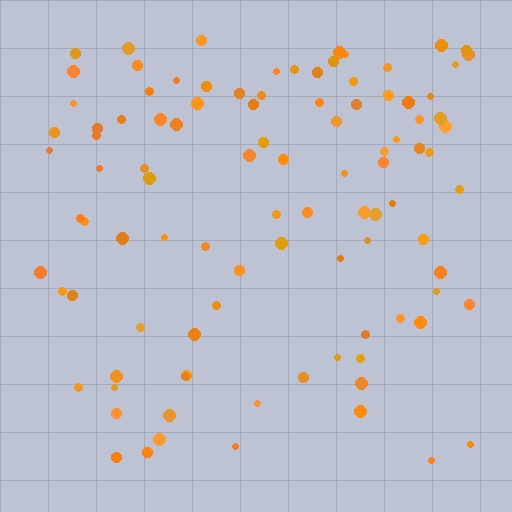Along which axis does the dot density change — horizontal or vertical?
Vertical.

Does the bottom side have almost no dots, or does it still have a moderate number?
Still a moderate number, just noticeably fewer than the top.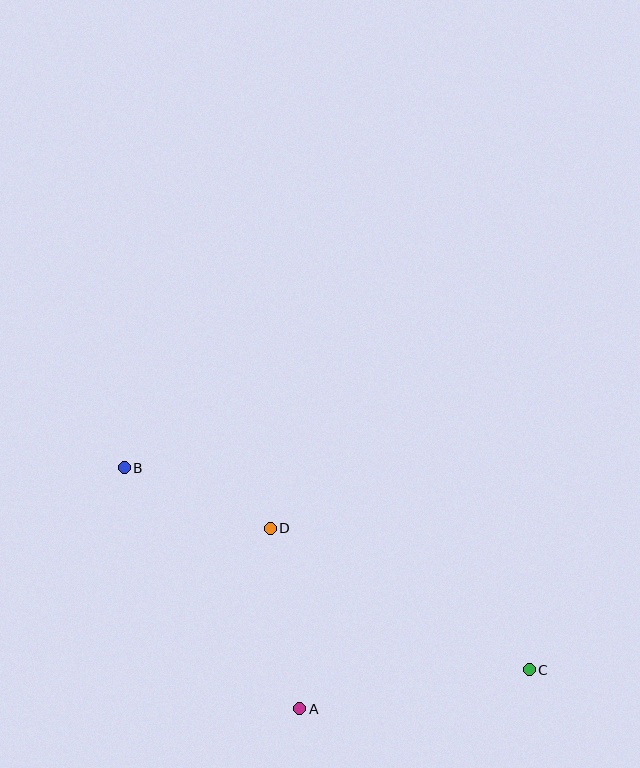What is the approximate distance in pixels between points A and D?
The distance between A and D is approximately 183 pixels.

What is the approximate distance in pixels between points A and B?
The distance between A and B is approximately 298 pixels.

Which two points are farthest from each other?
Points B and C are farthest from each other.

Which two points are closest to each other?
Points B and D are closest to each other.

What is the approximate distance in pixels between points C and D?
The distance between C and D is approximately 295 pixels.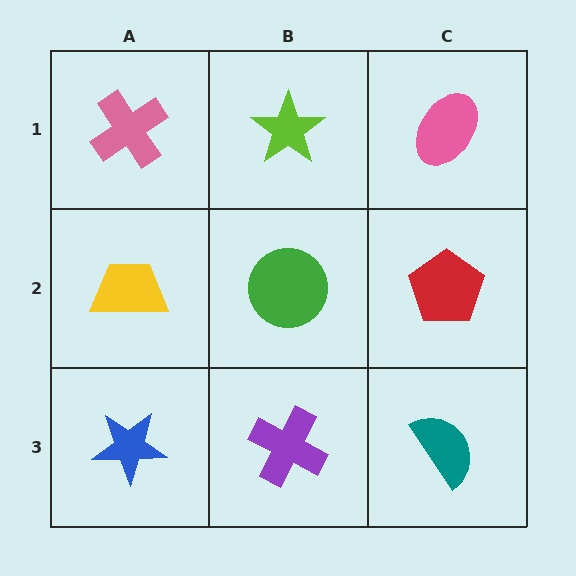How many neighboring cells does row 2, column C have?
3.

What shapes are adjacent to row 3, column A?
A yellow trapezoid (row 2, column A), a purple cross (row 3, column B).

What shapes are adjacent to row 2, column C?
A pink ellipse (row 1, column C), a teal semicircle (row 3, column C), a green circle (row 2, column B).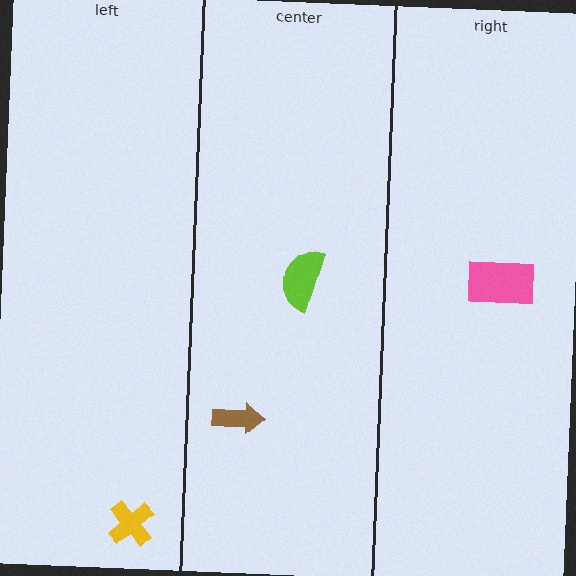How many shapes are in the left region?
1.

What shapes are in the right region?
The pink rectangle.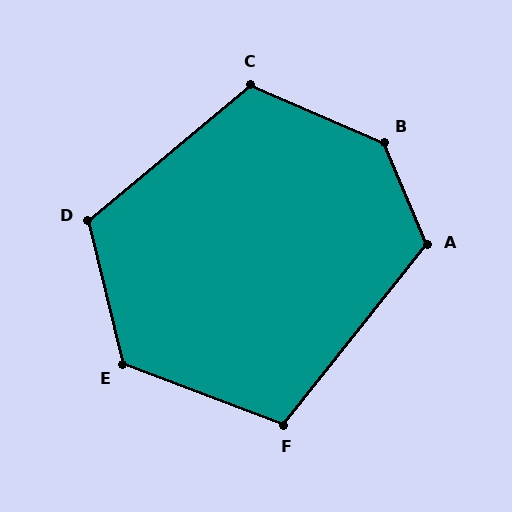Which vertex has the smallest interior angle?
F, at approximately 108 degrees.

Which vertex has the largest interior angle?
B, at approximately 136 degrees.